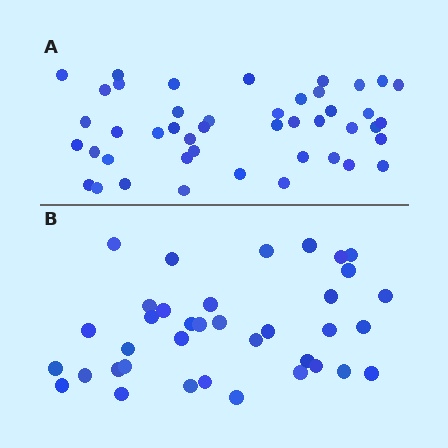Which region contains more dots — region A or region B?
Region A (the top region) has more dots.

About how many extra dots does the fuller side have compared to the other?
Region A has roughly 8 or so more dots than region B.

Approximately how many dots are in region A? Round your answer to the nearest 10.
About 40 dots. (The exact count is 45, which rounds to 40.)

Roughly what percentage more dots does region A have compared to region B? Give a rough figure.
About 20% more.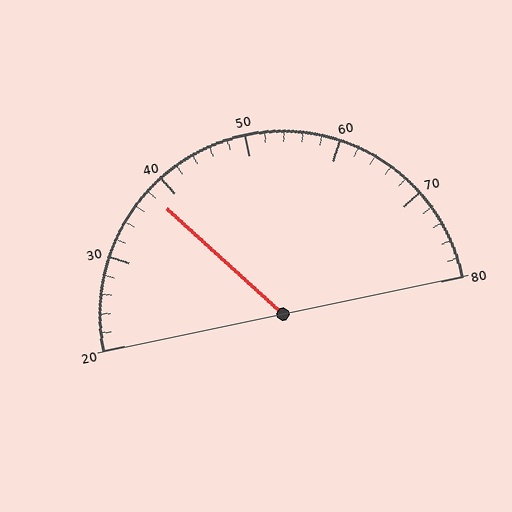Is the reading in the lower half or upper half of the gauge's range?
The reading is in the lower half of the range (20 to 80).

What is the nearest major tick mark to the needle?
The nearest major tick mark is 40.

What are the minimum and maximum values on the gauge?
The gauge ranges from 20 to 80.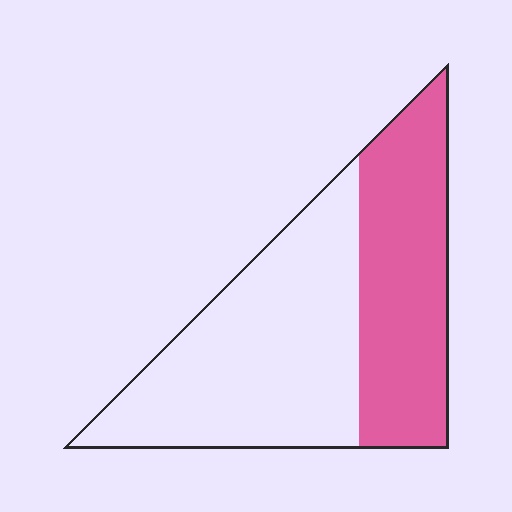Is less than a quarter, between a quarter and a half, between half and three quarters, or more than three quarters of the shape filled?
Between a quarter and a half.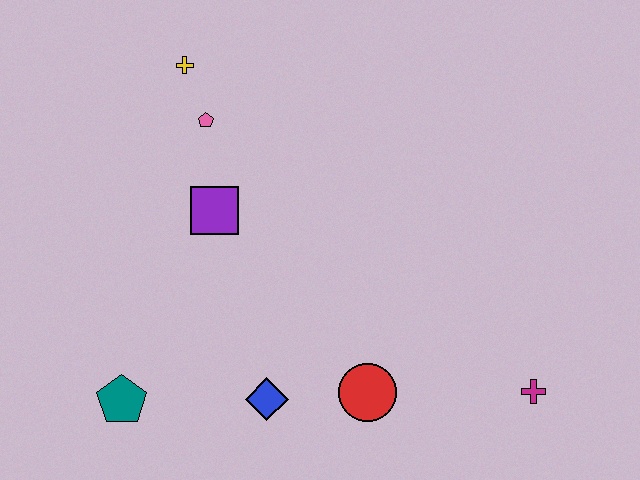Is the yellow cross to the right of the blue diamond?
No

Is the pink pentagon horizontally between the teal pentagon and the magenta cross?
Yes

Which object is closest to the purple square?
The pink pentagon is closest to the purple square.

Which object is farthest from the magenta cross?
The yellow cross is farthest from the magenta cross.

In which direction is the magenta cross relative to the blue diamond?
The magenta cross is to the right of the blue diamond.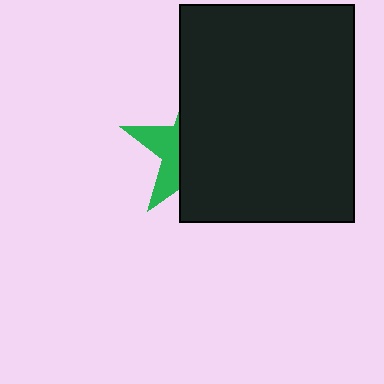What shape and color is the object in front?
The object in front is a black rectangle.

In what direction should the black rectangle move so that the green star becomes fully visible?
The black rectangle should move right. That is the shortest direction to clear the overlap and leave the green star fully visible.